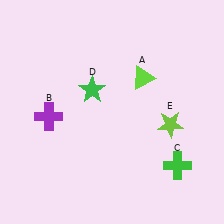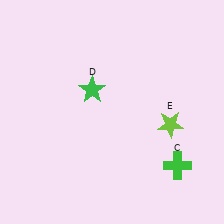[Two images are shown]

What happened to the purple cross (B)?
The purple cross (B) was removed in Image 2. It was in the bottom-left area of Image 1.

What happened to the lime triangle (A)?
The lime triangle (A) was removed in Image 2. It was in the top-right area of Image 1.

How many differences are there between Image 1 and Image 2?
There are 2 differences between the two images.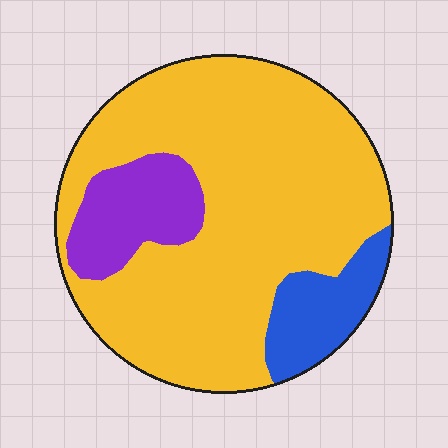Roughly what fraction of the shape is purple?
Purple takes up less than a quarter of the shape.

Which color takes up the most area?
Yellow, at roughly 75%.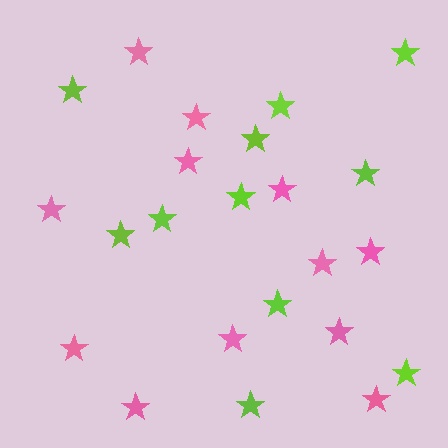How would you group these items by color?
There are 2 groups: one group of lime stars (11) and one group of pink stars (12).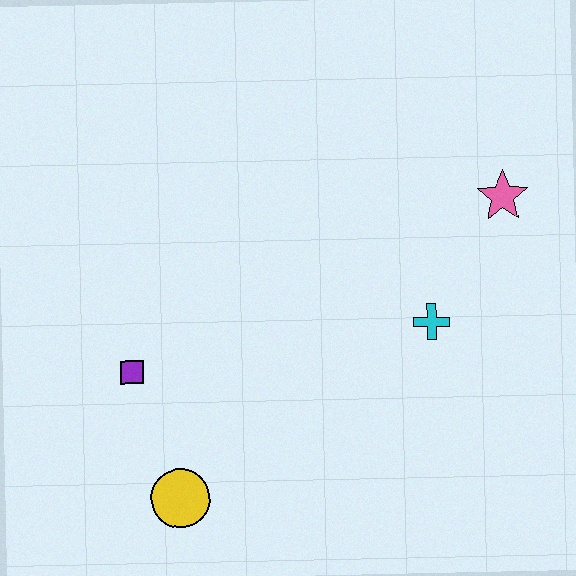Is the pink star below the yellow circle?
No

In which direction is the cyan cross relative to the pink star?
The cyan cross is below the pink star.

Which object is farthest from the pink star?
The yellow circle is farthest from the pink star.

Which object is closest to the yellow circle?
The purple square is closest to the yellow circle.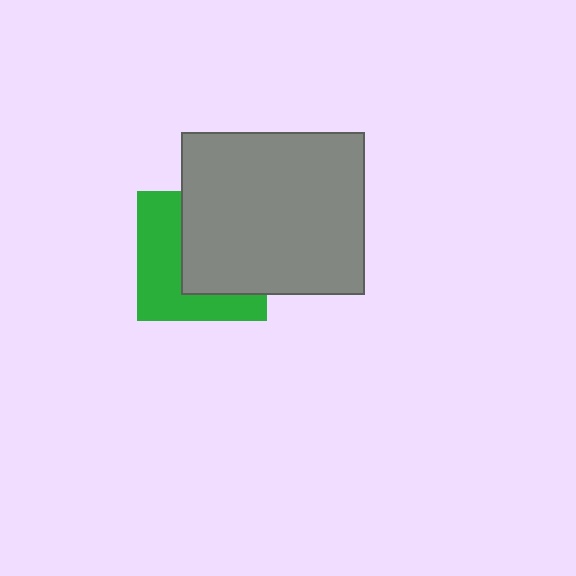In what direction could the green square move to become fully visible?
The green square could move left. That would shift it out from behind the gray rectangle entirely.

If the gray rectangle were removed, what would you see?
You would see the complete green square.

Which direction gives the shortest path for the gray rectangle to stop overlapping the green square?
Moving right gives the shortest separation.